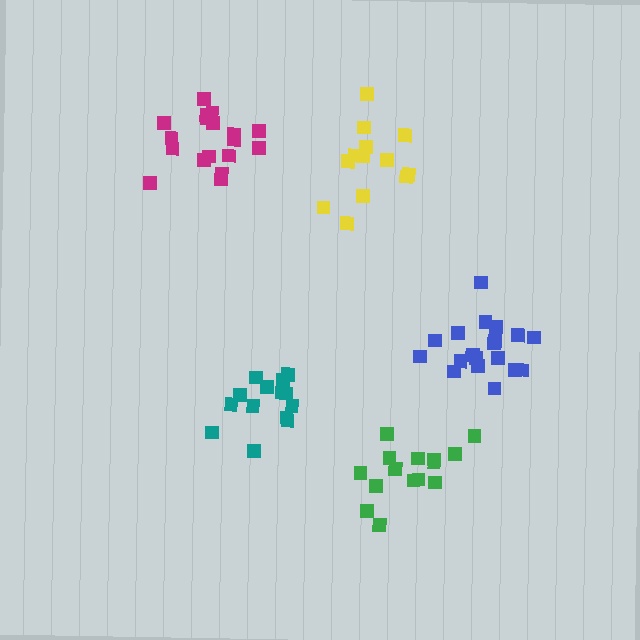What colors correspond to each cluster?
The clusters are colored: teal, green, magenta, blue, yellow.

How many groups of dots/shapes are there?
There are 5 groups.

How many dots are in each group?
Group 1: 14 dots, Group 2: 15 dots, Group 3: 18 dots, Group 4: 19 dots, Group 5: 13 dots (79 total).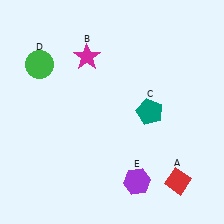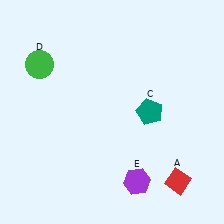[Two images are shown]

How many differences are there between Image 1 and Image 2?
There is 1 difference between the two images.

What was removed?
The magenta star (B) was removed in Image 2.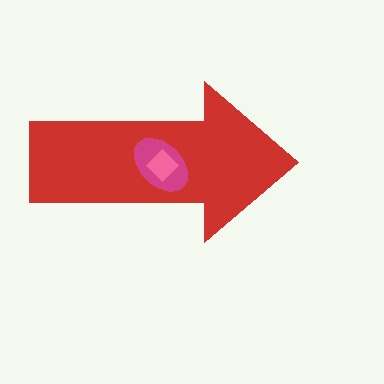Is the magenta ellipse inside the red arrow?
Yes.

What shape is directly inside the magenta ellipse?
The pink diamond.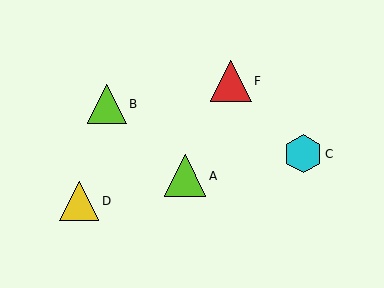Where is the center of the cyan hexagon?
The center of the cyan hexagon is at (303, 154).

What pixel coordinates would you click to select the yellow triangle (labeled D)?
Click at (79, 201) to select the yellow triangle D.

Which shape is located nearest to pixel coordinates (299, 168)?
The cyan hexagon (labeled C) at (303, 154) is nearest to that location.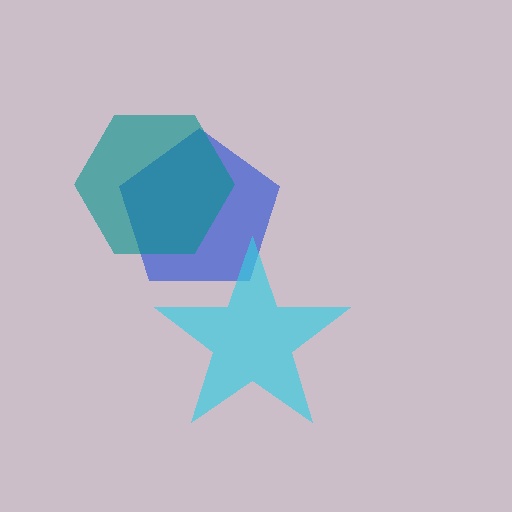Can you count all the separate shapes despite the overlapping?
Yes, there are 3 separate shapes.